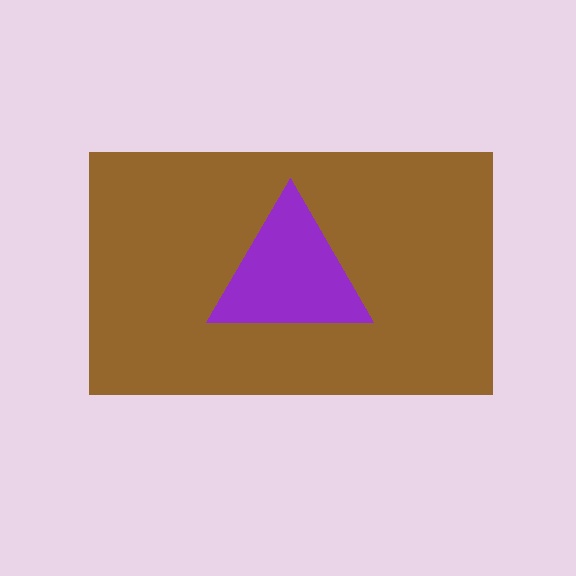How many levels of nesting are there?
2.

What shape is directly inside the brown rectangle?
The purple triangle.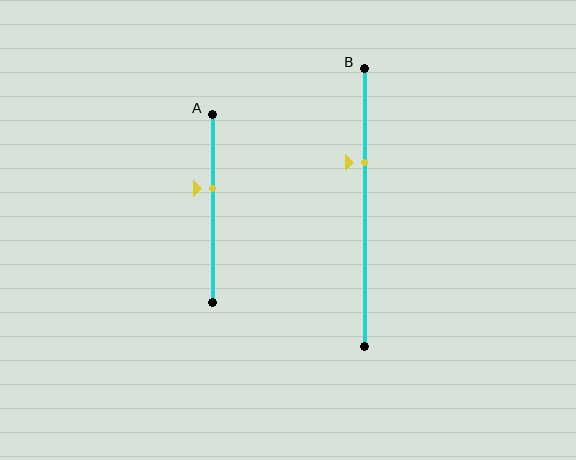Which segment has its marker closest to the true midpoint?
Segment A has its marker closest to the true midpoint.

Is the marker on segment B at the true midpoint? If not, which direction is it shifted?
No, the marker on segment B is shifted upward by about 16% of the segment length.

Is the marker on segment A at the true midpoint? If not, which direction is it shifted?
No, the marker on segment A is shifted upward by about 11% of the segment length.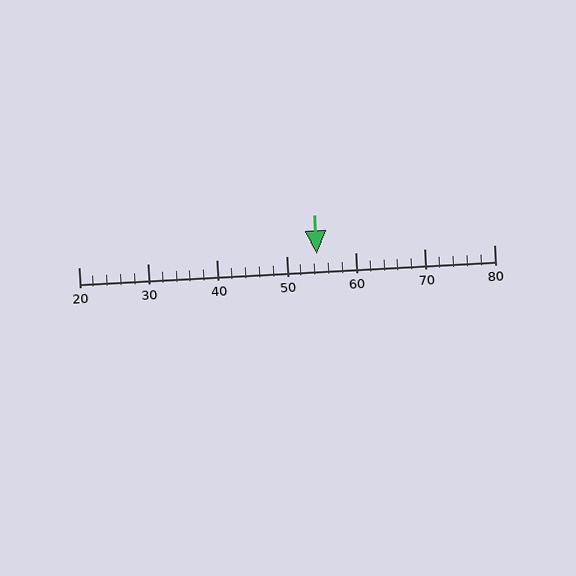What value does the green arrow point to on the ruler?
The green arrow points to approximately 54.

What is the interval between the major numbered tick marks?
The major tick marks are spaced 10 units apart.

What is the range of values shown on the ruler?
The ruler shows values from 20 to 80.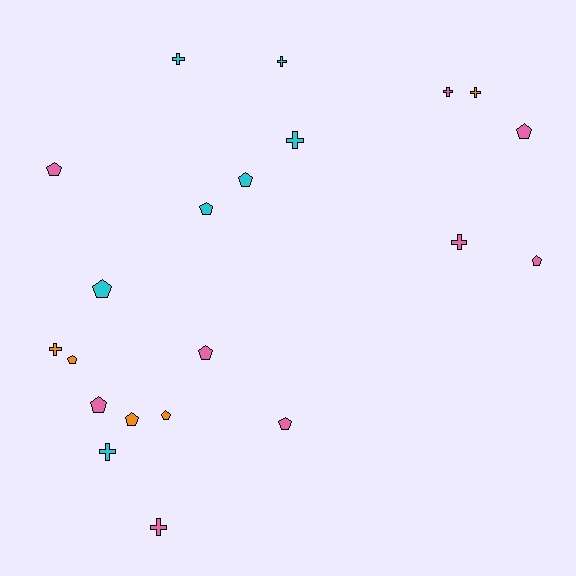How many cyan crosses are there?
There are 4 cyan crosses.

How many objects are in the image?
There are 21 objects.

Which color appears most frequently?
Pink, with 9 objects.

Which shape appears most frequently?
Pentagon, with 12 objects.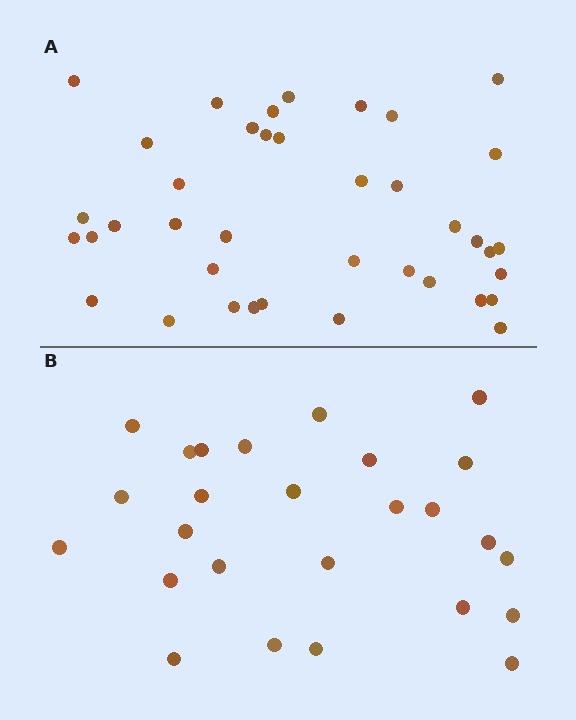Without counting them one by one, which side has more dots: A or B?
Region A (the top region) has more dots.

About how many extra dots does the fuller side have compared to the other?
Region A has approximately 15 more dots than region B.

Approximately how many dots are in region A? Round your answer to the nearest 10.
About 40 dots. (The exact count is 39, which rounds to 40.)